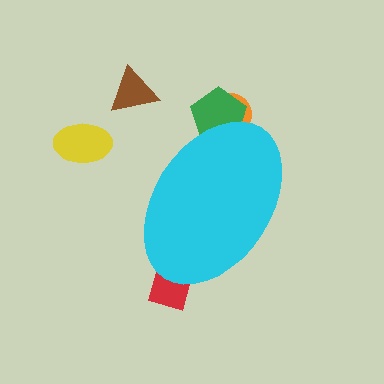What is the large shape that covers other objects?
A cyan ellipse.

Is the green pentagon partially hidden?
Yes, the green pentagon is partially hidden behind the cyan ellipse.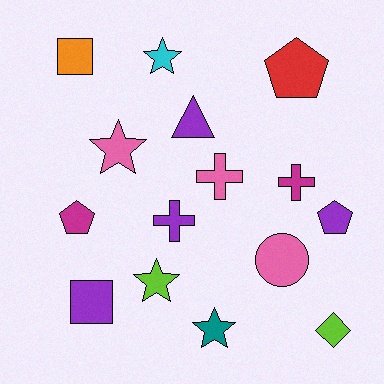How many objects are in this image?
There are 15 objects.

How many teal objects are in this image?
There is 1 teal object.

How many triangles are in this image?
There is 1 triangle.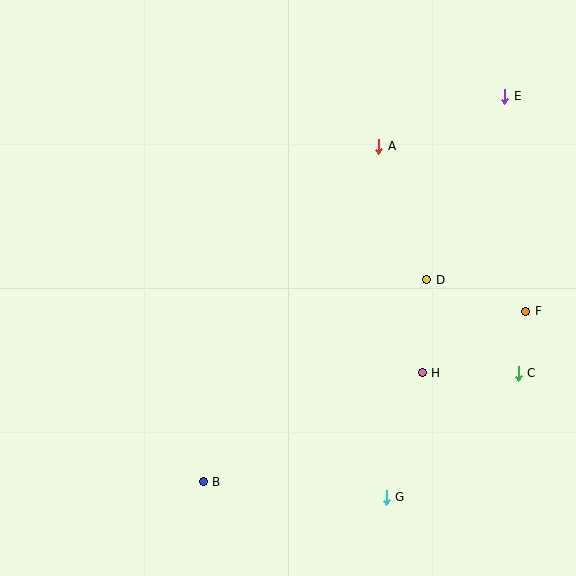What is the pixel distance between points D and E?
The distance between D and E is 199 pixels.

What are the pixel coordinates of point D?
Point D is at (427, 280).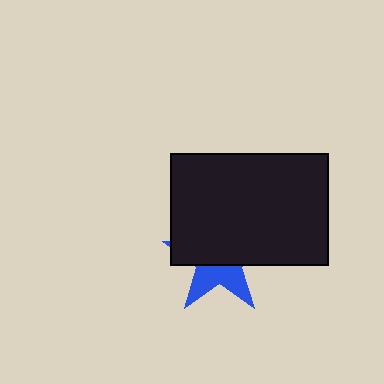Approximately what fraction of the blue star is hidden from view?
Roughly 61% of the blue star is hidden behind the black rectangle.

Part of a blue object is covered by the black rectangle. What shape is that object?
It is a star.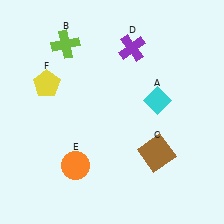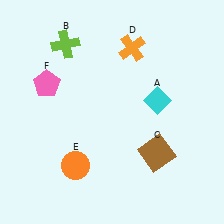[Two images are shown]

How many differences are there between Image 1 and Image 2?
There are 2 differences between the two images.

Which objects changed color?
D changed from purple to orange. F changed from yellow to pink.